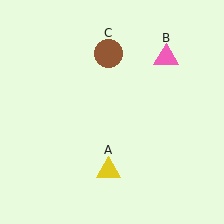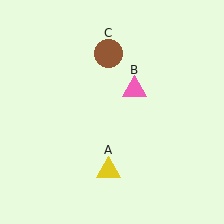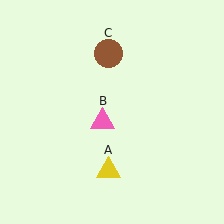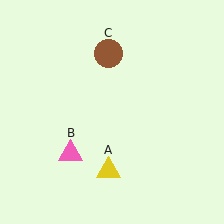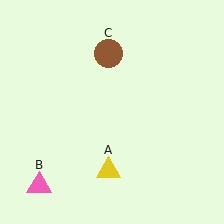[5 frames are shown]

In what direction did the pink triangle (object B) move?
The pink triangle (object B) moved down and to the left.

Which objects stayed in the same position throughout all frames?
Yellow triangle (object A) and brown circle (object C) remained stationary.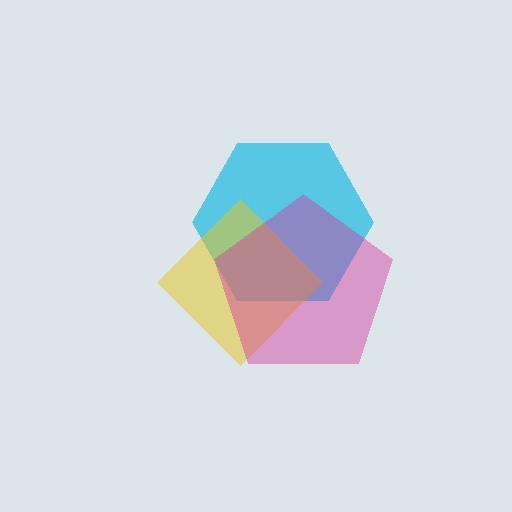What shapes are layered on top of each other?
The layered shapes are: a cyan hexagon, a yellow diamond, a magenta pentagon.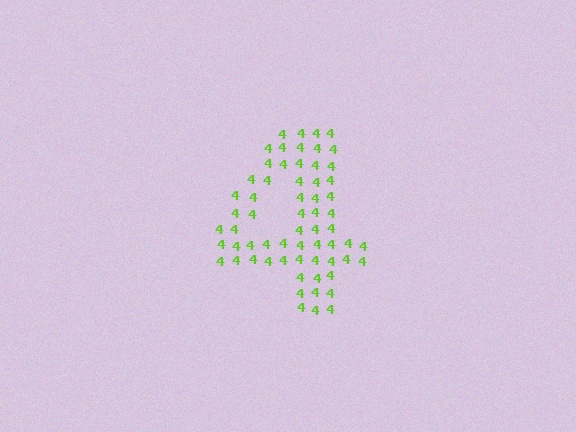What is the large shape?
The large shape is the digit 4.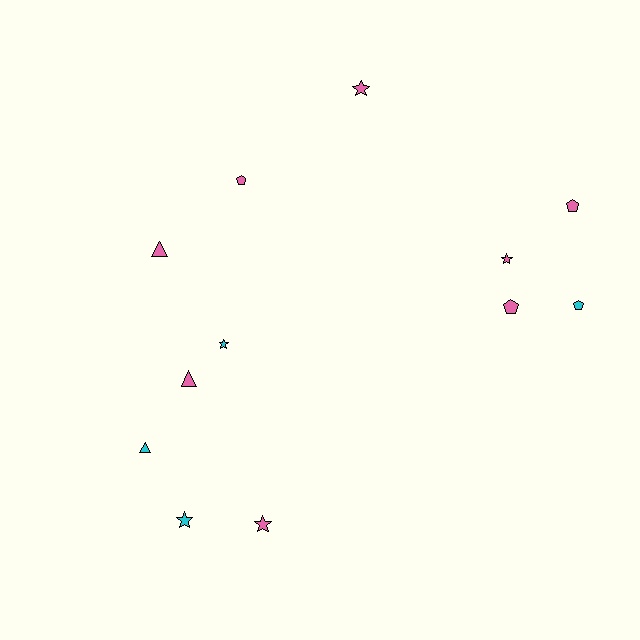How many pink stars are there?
There are 3 pink stars.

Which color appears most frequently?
Pink, with 8 objects.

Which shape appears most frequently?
Star, with 5 objects.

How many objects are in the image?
There are 12 objects.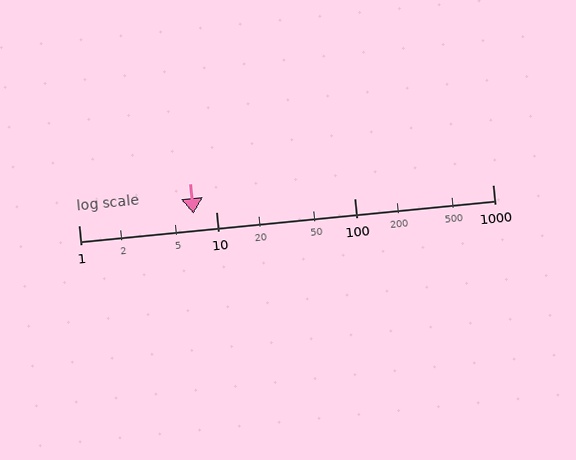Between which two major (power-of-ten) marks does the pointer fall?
The pointer is between 1 and 10.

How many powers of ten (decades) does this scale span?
The scale spans 3 decades, from 1 to 1000.